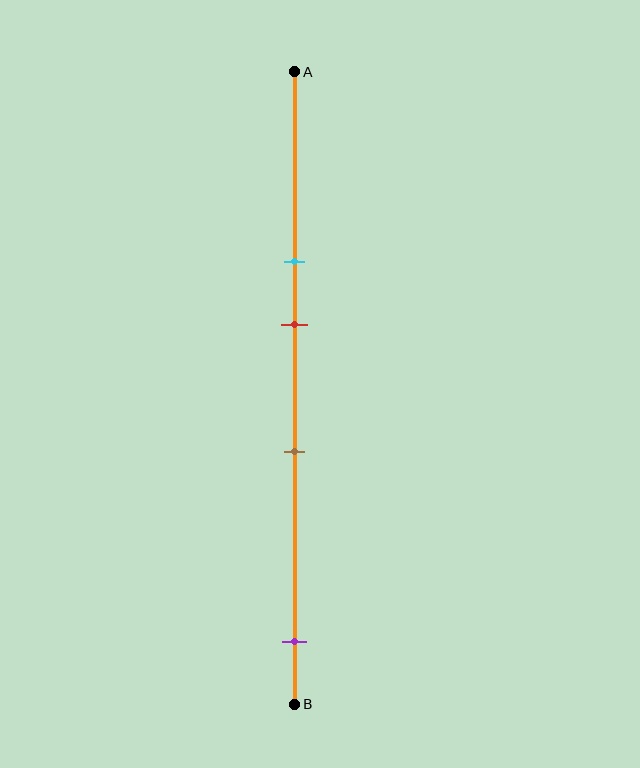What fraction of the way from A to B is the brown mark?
The brown mark is approximately 60% (0.6) of the way from A to B.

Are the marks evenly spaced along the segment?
No, the marks are not evenly spaced.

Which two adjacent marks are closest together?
The cyan and red marks are the closest adjacent pair.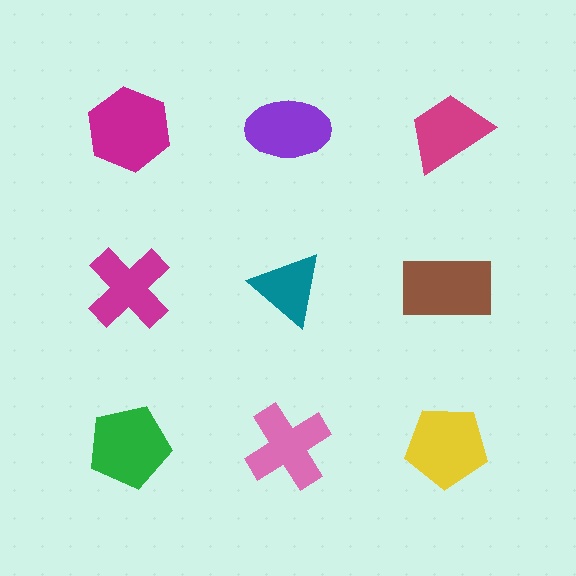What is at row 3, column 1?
A green pentagon.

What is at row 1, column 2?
A purple ellipse.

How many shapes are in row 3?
3 shapes.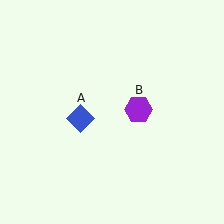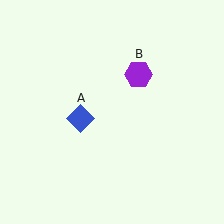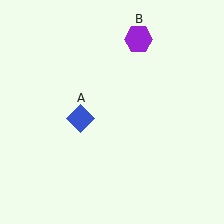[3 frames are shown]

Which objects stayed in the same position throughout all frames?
Blue diamond (object A) remained stationary.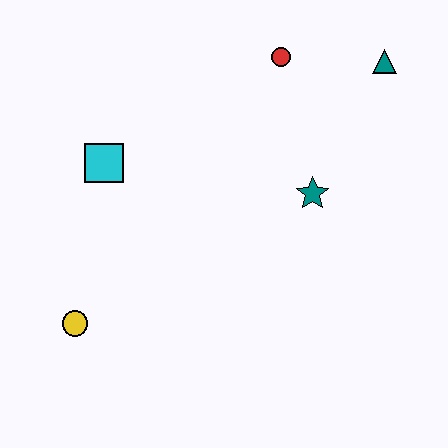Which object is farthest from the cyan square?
The teal triangle is farthest from the cyan square.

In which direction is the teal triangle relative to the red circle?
The teal triangle is to the right of the red circle.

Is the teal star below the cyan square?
Yes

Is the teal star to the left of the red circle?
No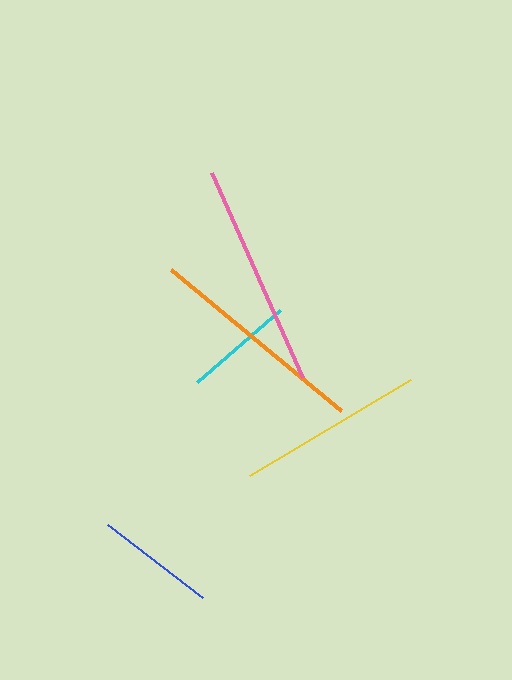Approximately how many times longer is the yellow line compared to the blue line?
The yellow line is approximately 1.6 times the length of the blue line.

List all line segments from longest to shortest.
From longest to shortest: pink, orange, yellow, blue, cyan.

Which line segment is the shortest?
The cyan line is the shortest at approximately 110 pixels.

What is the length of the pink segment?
The pink segment is approximately 225 pixels long.